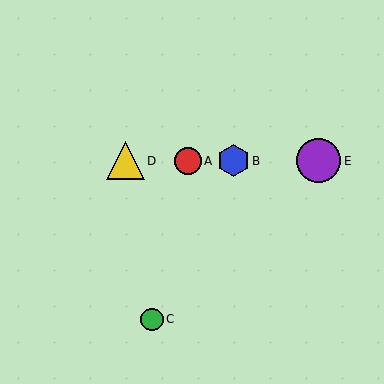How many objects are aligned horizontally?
4 objects (A, B, D, E) are aligned horizontally.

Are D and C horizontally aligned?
No, D is at y≈161 and C is at y≈319.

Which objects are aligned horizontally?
Objects A, B, D, E are aligned horizontally.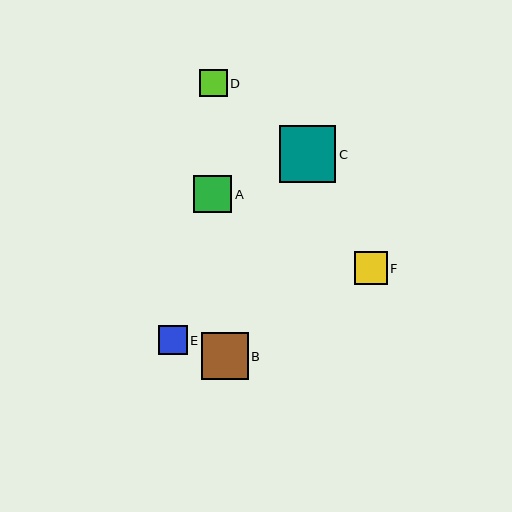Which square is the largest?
Square C is the largest with a size of approximately 56 pixels.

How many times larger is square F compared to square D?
Square F is approximately 1.2 times the size of square D.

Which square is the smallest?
Square D is the smallest with a size of approximately 28 pixels.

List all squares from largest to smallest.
From largest to smallest: C, B, A, F, E, D.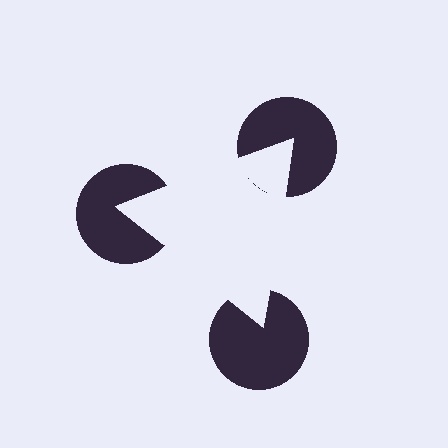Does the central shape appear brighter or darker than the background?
It typically appears slightly brighter than the background, even though no actual brightness change is drawn.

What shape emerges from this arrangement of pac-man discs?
An illusory triangle — its edges are inferred from the aligned wedge cuts in the pac-man discs, not physically drawn.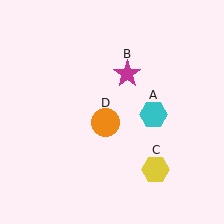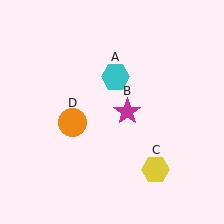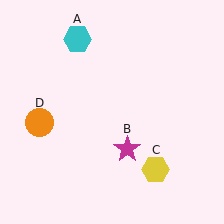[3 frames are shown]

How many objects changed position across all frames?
3 objects changed position: cyan hexagon (object A), magenta star (object B), orange circle (object D).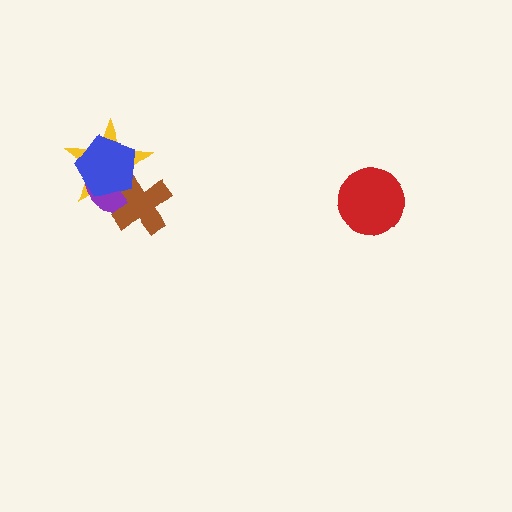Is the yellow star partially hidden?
Yes, it is partially covered by another shape.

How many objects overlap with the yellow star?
3 objects overlap with the yellow star.